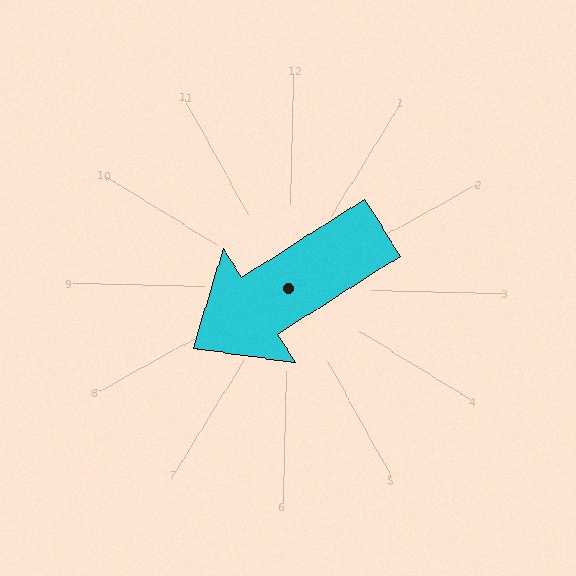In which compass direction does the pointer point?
Southwest.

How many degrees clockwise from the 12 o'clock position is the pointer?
Approximately 236 degrees.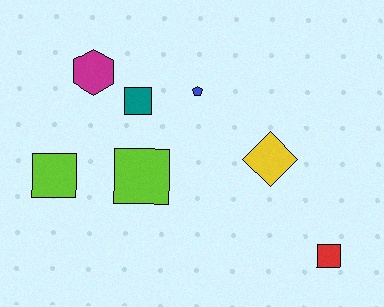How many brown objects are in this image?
There are no brown objects.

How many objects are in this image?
There are 7 objects.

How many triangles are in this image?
There are no triangles.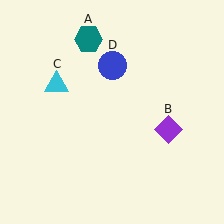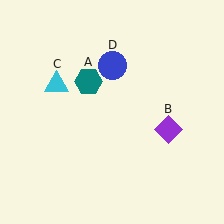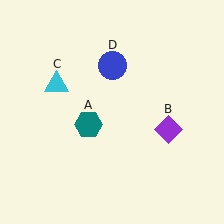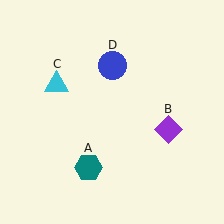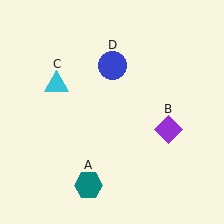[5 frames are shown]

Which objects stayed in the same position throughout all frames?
Purple diamond (object B) and cyan triangle (object C) and blue circle (object D) remained stationary.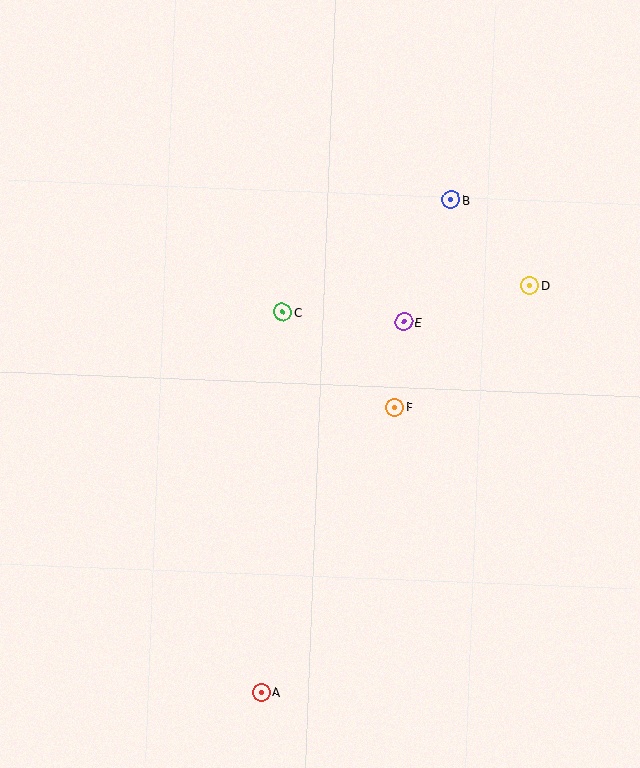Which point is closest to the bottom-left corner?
Point A is closest to the bottom-left corner.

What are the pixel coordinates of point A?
Point A is at (261, 692).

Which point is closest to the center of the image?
Point F at (395, 407) is closest to the center.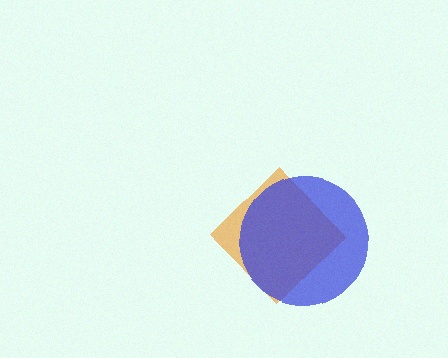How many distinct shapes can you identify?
There are 2 distinct shapes: an orange diamond, a blue circle.